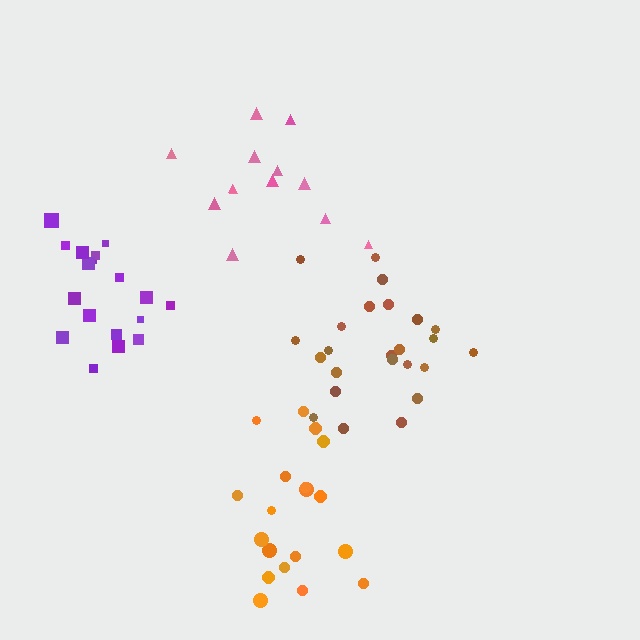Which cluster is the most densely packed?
Brown.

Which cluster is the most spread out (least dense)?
Orange.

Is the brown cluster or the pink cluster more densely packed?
Brown.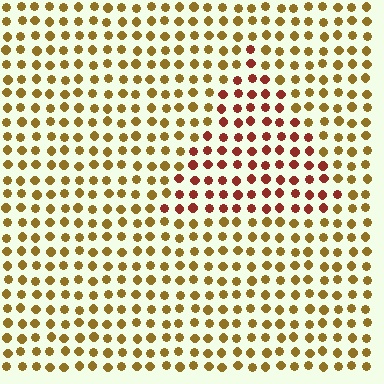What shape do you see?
I see a triangle.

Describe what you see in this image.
The image is filled with small brown elements in a uniform arrangement. A triangle-shaped region is visible where the elements are tinted to a slightly different hue, forming a subtle color boundary.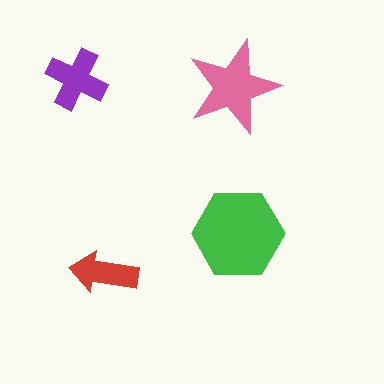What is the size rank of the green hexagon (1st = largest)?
1st.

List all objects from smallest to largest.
The red arrow, the purple cross, the pink star, the green hexagon.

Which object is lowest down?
The red arrow is bottommost.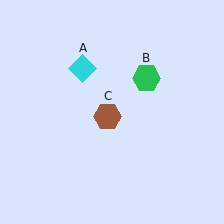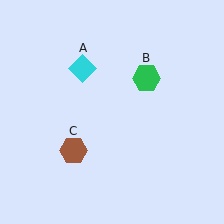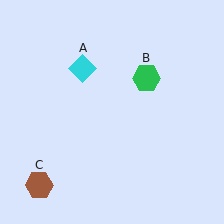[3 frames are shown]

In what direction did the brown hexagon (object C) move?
The brown hexagon (object C) moved down and to the left.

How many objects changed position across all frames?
1 object changed position: brown hexagon (object C).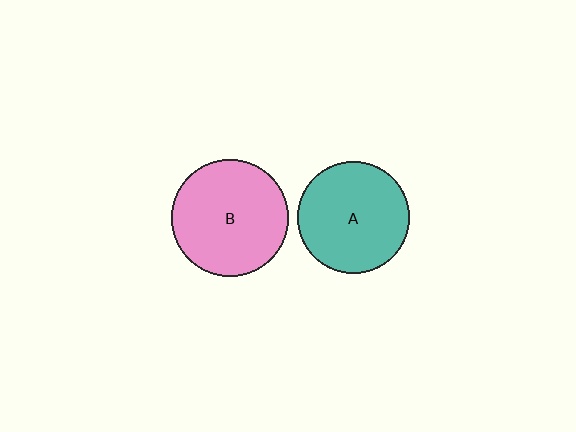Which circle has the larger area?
Circle B (pink).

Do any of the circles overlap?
No, none of the circles overlap.